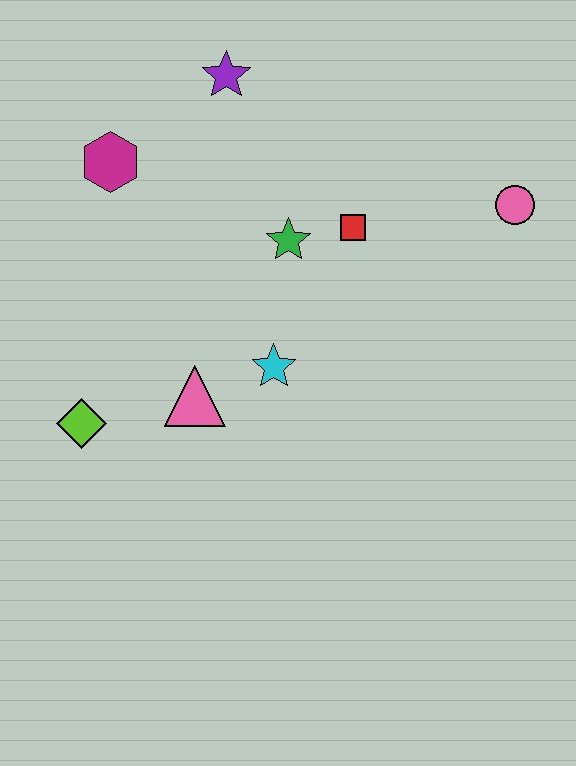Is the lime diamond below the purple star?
Yes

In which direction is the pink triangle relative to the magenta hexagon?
The pink triangle is below the magenta hexagon.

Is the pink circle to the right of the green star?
Yes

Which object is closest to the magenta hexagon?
The purple star is closest to the magenta hexagon.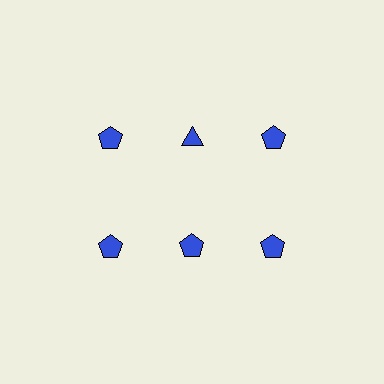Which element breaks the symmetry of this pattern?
The blue triangle in the top row, second from left column breaks the symmetry. All other shapes are blue pentagons.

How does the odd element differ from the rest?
It has a different shape: triangle instead of pentagon.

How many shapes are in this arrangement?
There are 6 shapes arranged in a grid pattern.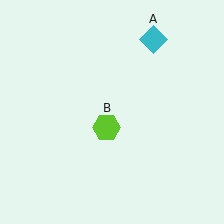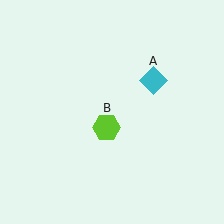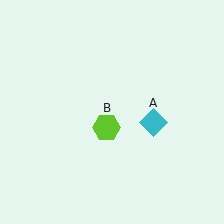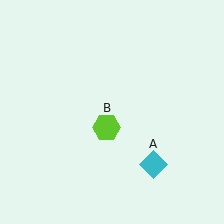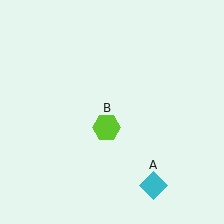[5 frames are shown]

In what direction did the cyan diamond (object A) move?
The cyan diamond (object A) moved down.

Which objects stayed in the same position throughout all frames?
Lime hexagon (object B) remained stationary.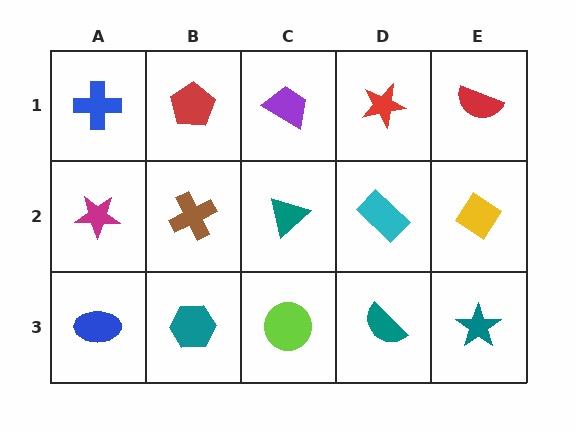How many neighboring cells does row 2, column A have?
3.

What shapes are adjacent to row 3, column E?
A yellow diamond (row 2, column E), a teal semicircle (row 3, column D).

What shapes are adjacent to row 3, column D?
A cyan rectangle (row 2, column D), a lime circle (row 3, column C), a teal star (row 3, column E).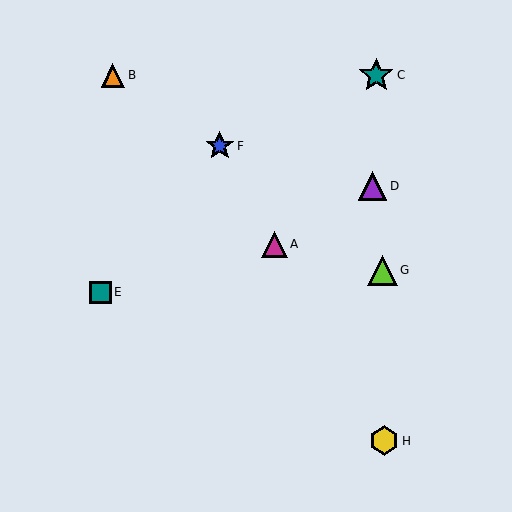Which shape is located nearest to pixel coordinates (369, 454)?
The yellow hexagon (labeled H) at (384, 441) is nearest to that location.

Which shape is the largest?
The teal star (labeled C) is the largest.